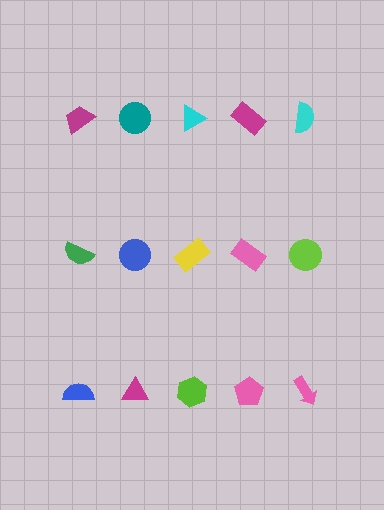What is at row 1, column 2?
A teal circle.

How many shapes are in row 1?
5 shapes.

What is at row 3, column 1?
A blue semicircle.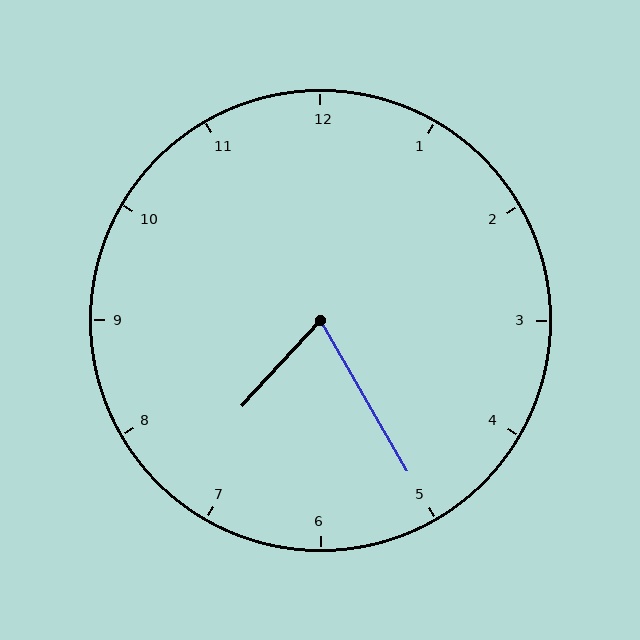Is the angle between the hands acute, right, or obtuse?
It is acute.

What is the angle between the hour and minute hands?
Approximately 72 degrees.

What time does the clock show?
7:25.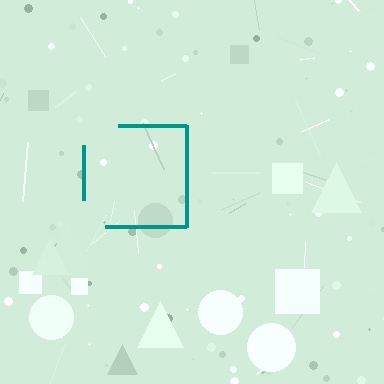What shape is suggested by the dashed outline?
The dashed outline suggests a square.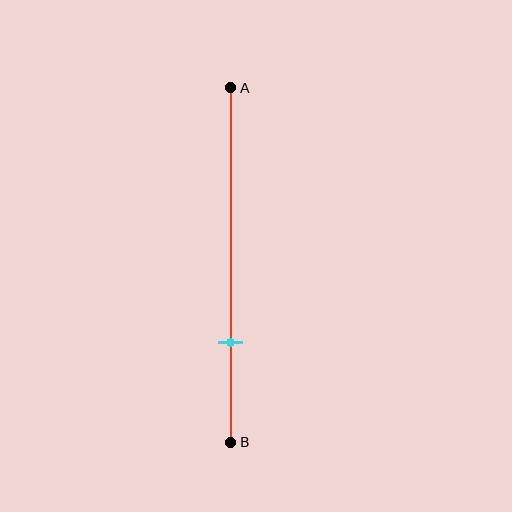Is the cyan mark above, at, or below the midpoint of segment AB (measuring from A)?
The cyan mark is below the midpoint of segment AB.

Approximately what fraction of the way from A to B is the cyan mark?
The cyan mark is approximately 70% of the way from A to B.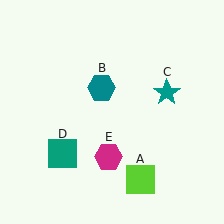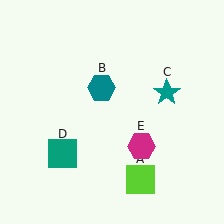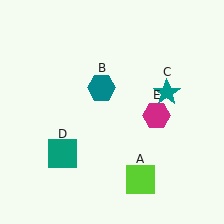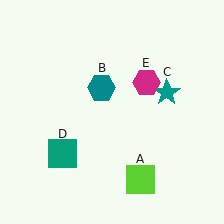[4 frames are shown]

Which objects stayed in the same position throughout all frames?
Lime square (object A) and teal hexagon (object B) and teal star (object C) and teal square (object D) remained stationary.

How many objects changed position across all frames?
1 object changed position: magenta hexagon (object E).